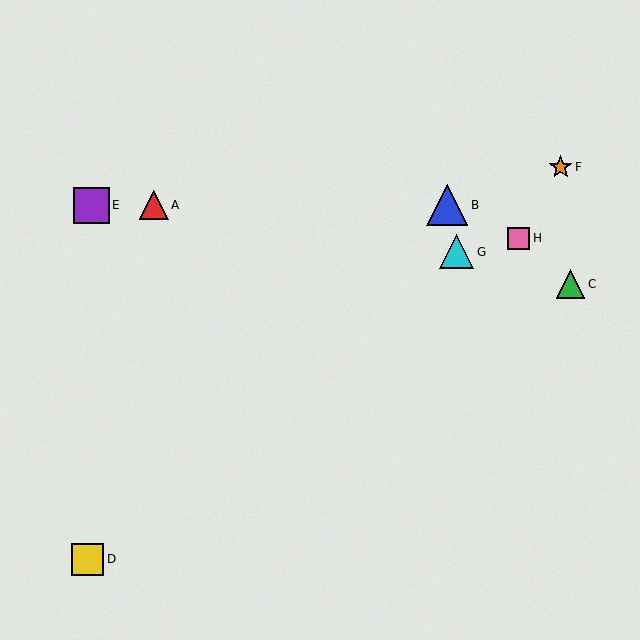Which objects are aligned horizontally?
Objects A, B, E are aligned horizontally.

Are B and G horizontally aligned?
No, B is at y≈205 and G is at y≈252.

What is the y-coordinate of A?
Object A is at y≈205.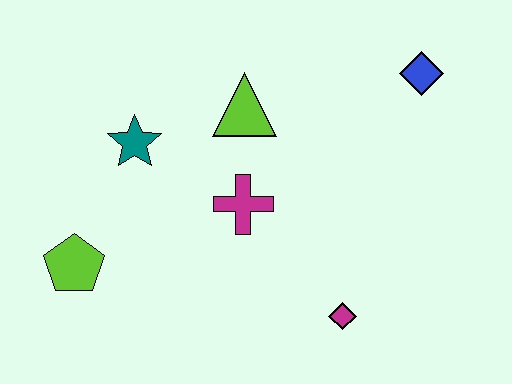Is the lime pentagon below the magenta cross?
Yes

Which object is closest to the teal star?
The lime triangle is closest to the teal star.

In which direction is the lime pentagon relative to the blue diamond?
The lime pentagon is to the left of the blue diamond.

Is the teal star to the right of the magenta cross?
No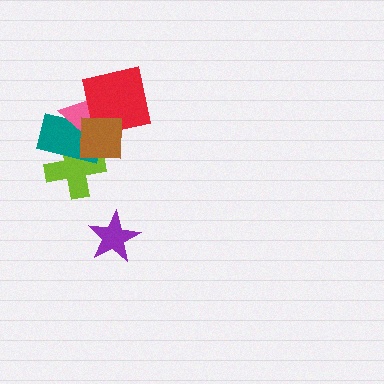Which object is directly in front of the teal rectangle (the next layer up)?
The pink triangle is directly in front of the teal rectangle.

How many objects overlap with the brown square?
4 objects overlap with the brown square.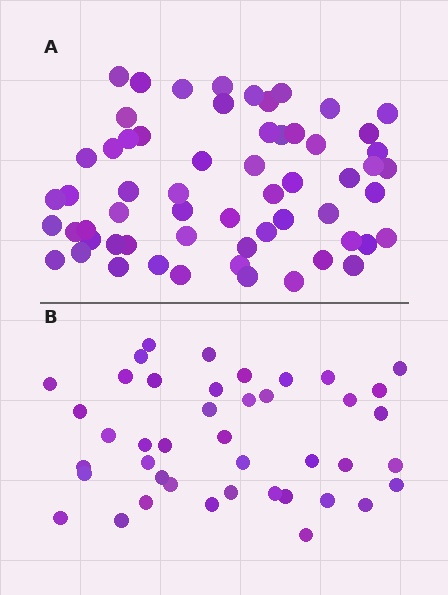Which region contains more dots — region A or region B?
Region A (the top region) has more dots.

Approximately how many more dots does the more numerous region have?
Region A has approximately 20 more dots than region B.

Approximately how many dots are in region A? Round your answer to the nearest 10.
About 60 dots.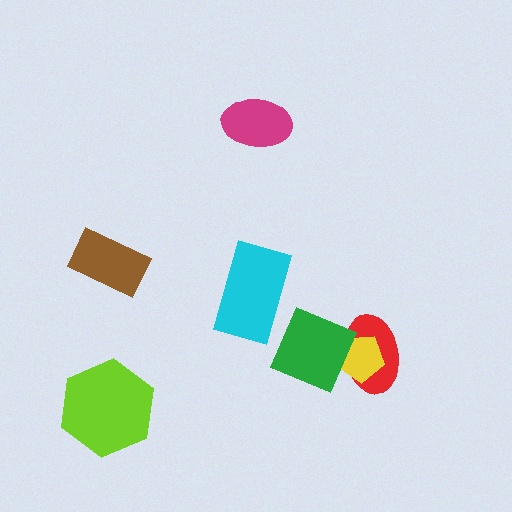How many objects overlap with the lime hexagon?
0 objects overlap with the lime hexagon.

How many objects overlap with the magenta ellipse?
0 objects overlap with the magenta ellipse.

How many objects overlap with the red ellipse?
2 objects overlap with the red ellipse.